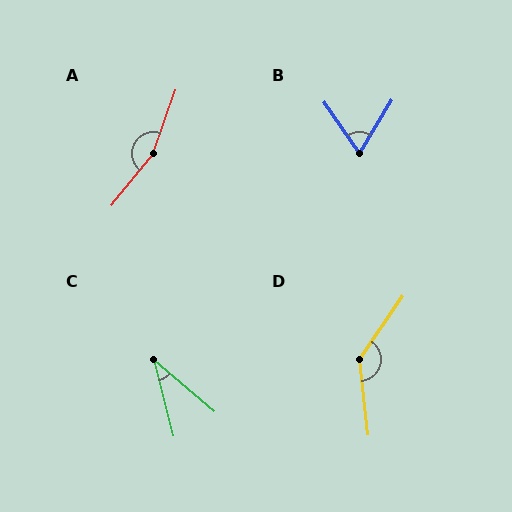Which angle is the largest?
A, at approximately 161 degrees.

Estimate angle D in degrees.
Approximately 139 degrees.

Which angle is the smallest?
C, at approximately 35 degrees.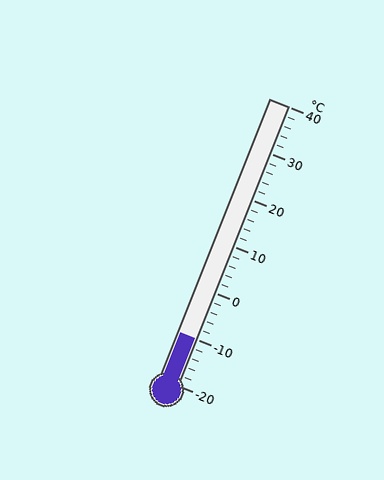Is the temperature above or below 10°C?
The temperature is below 10°C.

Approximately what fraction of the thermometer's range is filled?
The thermometer is filled to approximately 15% of its range.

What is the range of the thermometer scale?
The thermometer scale ranges from -20°C to 40°C.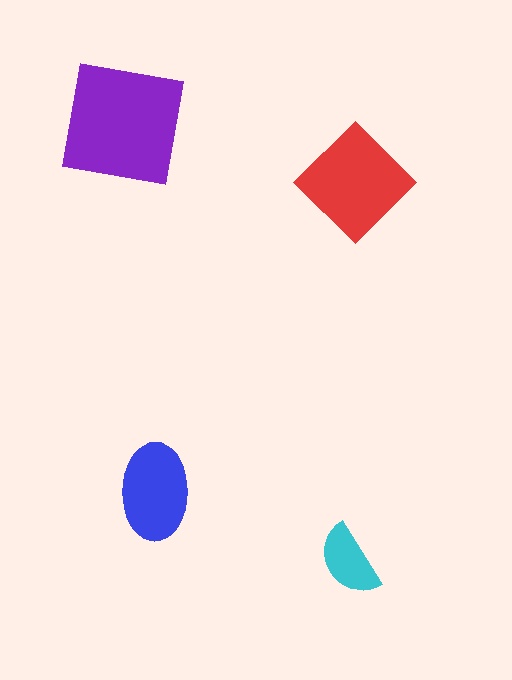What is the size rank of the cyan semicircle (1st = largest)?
4th.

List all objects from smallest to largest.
The cyan semicircle, the blue ellipse, the red diamond, the purple square.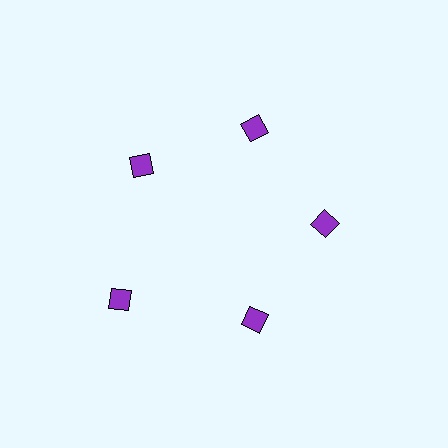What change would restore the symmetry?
The symmetry would be restored by moving it inward, back onto the ring so that all 5 squares sit at equal angles and equal distance from the center.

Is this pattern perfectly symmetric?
No. The 5 purple squares are arranged in a ring, but one element near the 8 o'clock position is pushed outward from the center, breaking the 5-fold rotational symmetry.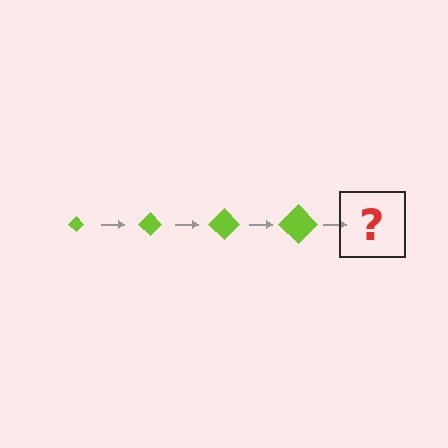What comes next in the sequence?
The next element should be a lime diamond, larger than the previous one.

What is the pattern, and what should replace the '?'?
The pattern is that the diamond gets progressively larger each step. The '?' should be a lime diamond, larger than the previous one.